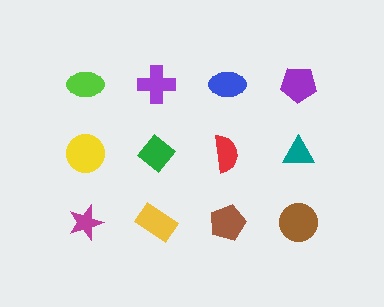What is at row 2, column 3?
A red semicircle.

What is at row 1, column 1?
A lime ellipse.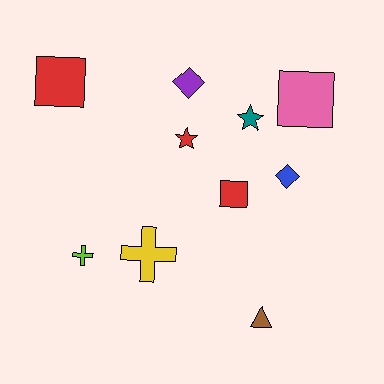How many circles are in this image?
There are no circles.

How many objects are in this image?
There are 10 objects.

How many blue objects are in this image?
There is 1 blue object.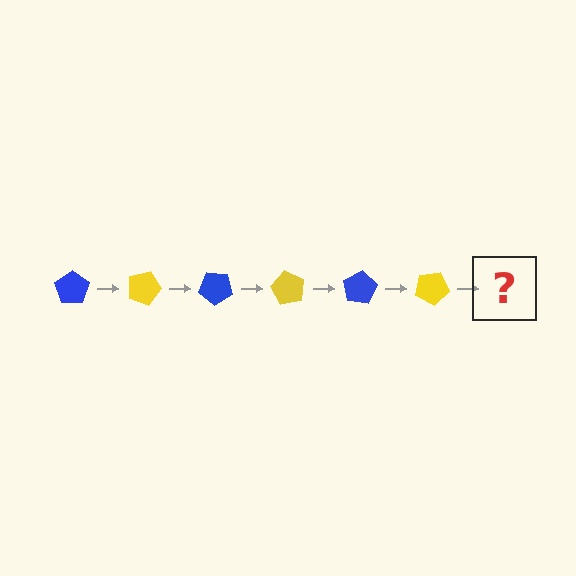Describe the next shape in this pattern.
It should be a blue pentagon, rotated 120 degrees from the start.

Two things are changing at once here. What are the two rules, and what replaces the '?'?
The two rules are that it rotates 20 degrees each step and the color cycles through blue and yellow. The '?' should be a blue pentagon, rotated 120 degrees from the start.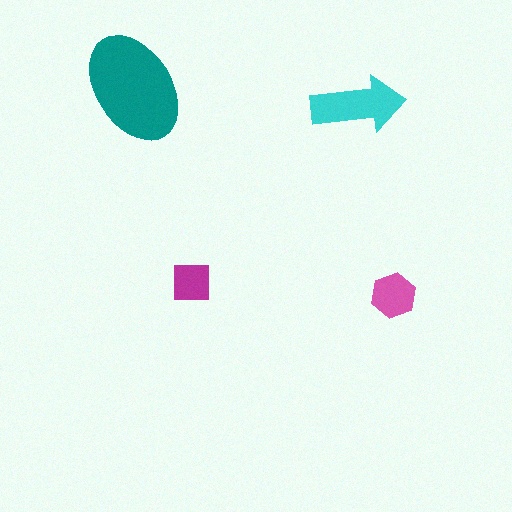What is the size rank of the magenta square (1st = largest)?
4th.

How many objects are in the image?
There are 4 objects in the image.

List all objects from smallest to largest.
The magenta square, the pink hexagon, the cyan arrow, the teal ellipse.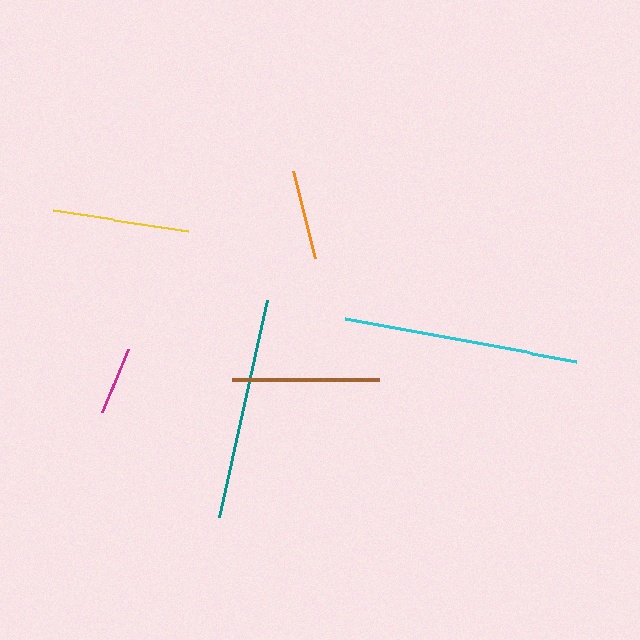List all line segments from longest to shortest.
From longest to shortest: cyan, teal, brown, yellow, orange, magenta.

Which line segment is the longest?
The cyan line is the longest at approximately 234 pixels.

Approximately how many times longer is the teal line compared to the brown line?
The teal line is approximately 1.5 times the length of the brown line.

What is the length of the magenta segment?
The magenta segment is approximately 69 pixels long.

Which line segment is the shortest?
The magenta line is the shortest at approximately 69 pixels.